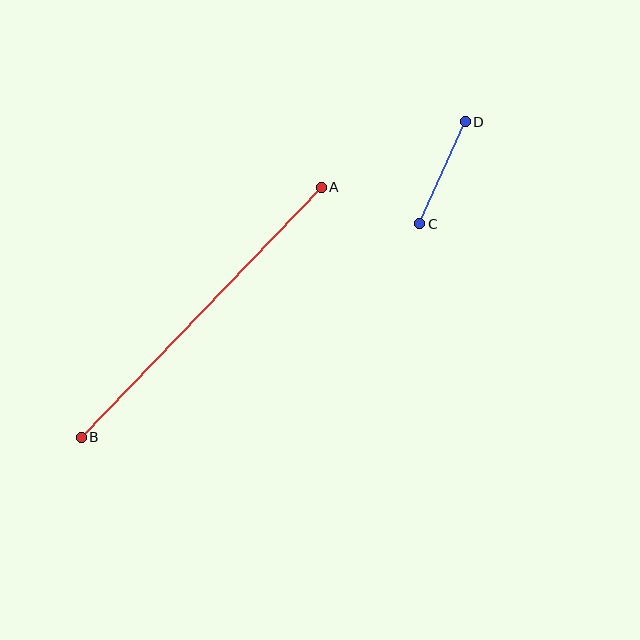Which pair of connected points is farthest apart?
Points A and B are farthest apart.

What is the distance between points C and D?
The distance is approximately 111 pixels.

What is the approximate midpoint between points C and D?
The midpoint is at approximately (443, 173) pixels.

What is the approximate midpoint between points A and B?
The midpoint is at approximately (201, 312) pixels.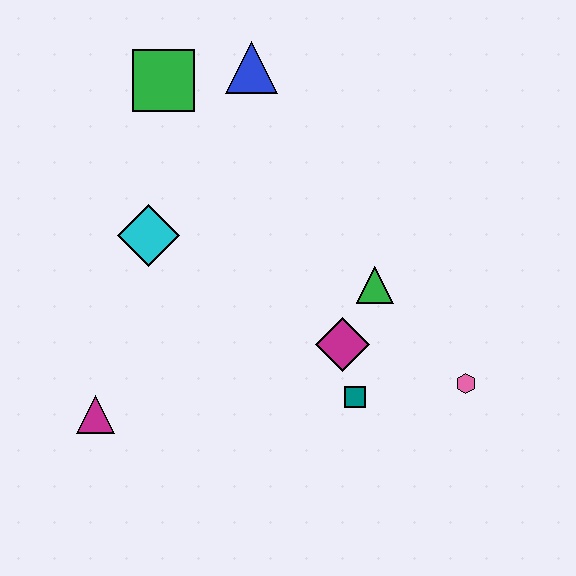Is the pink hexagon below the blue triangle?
Yes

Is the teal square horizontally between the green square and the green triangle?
Yes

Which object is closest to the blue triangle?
The green square is closest to the blue triangle.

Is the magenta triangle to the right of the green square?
No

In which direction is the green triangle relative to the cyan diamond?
The green triangle is to the right of the cyan diamond.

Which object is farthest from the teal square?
The green square is farthest from the teal square.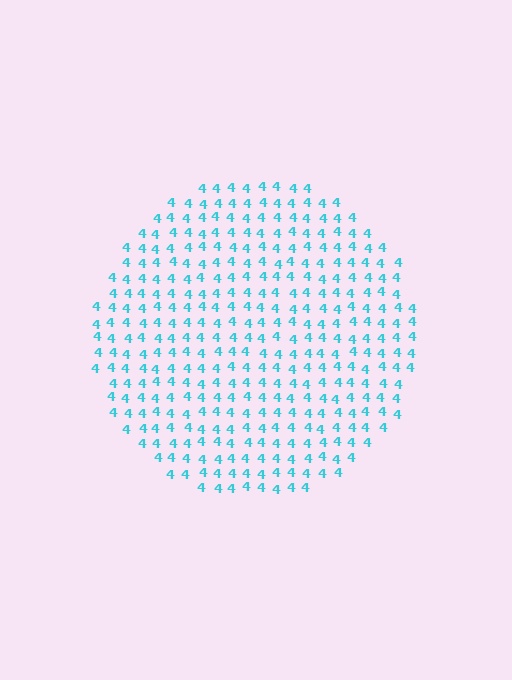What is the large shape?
The large shape is a circle.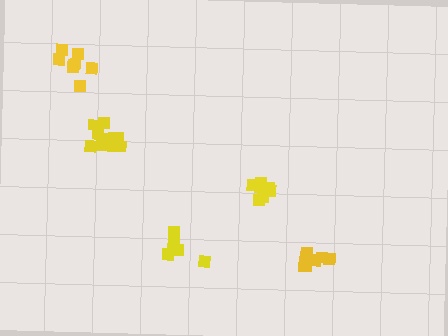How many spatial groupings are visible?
There are 5 spatial groupings.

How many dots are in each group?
Group 1: 9 dots, Group 2: 7 dots, Group 3: 8 dots, Group 4: 11 dots, Group 5: 8 dots (43 total).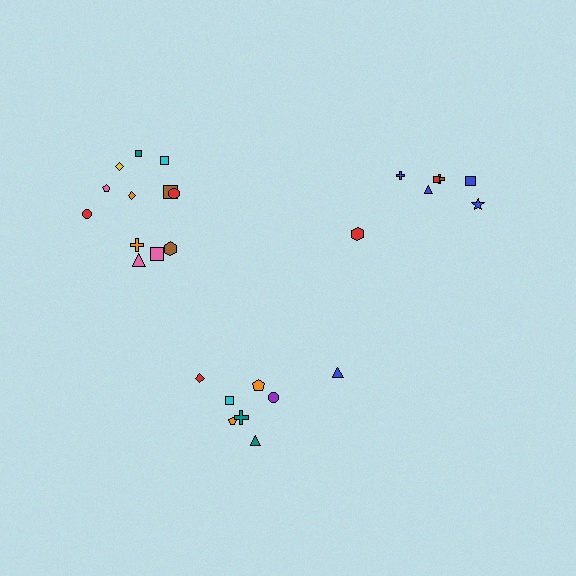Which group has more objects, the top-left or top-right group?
The top-left group.